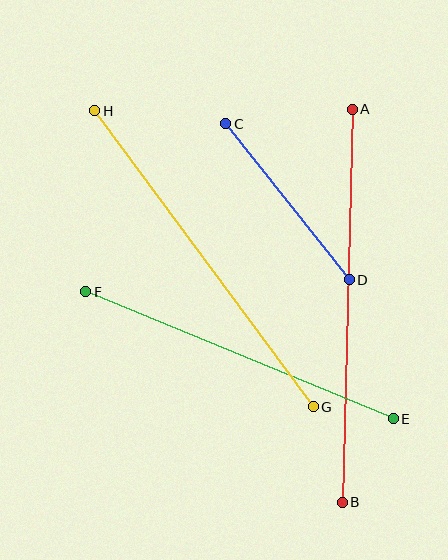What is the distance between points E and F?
The distance is approximately 333 pixels.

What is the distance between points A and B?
The distance is approximately 393 pixels.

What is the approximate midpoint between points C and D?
The midpoint is at approximately (287, 202) pixels.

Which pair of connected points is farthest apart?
Points A and B are farthest apart.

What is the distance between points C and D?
The distance is approximately 199 pixels.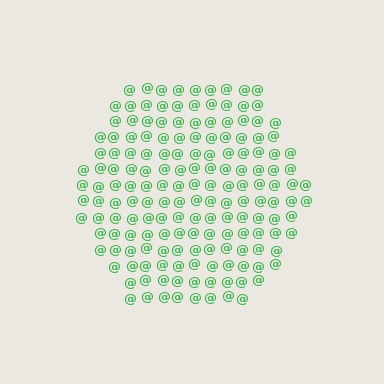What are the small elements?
The small elements are at signs.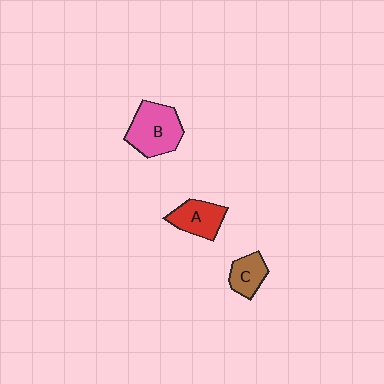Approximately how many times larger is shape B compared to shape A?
Approximately 1.5 times.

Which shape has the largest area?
Shape B (pink).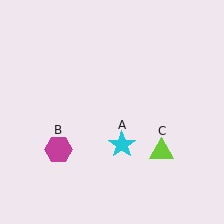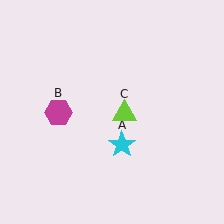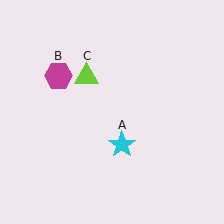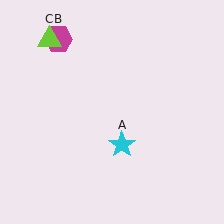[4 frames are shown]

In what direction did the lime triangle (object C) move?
The lime triangle (object C) moved up and to the left.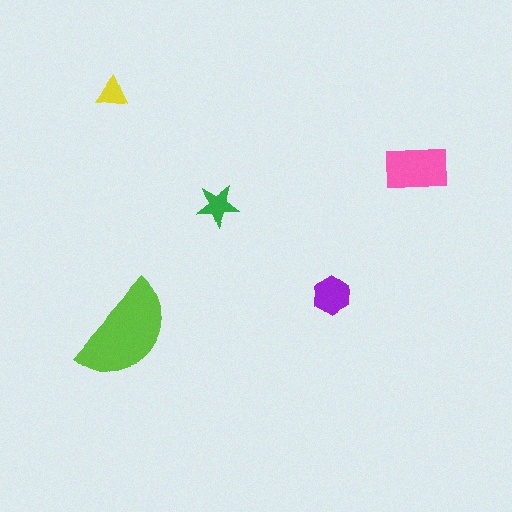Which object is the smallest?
The yellow triangle.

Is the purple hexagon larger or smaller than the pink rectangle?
Smaller.